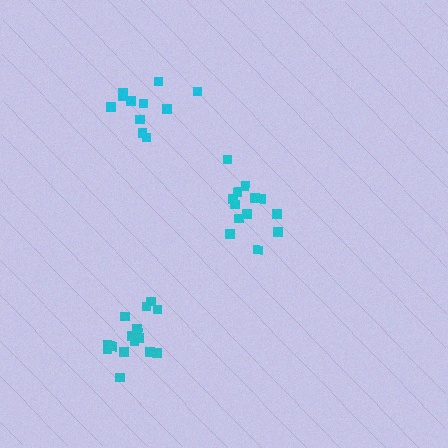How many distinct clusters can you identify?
There are 3 distinct clusters.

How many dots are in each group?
Group 1: 14 dots, Group 2: 12 dots, Group 3: 16 dots (42 total).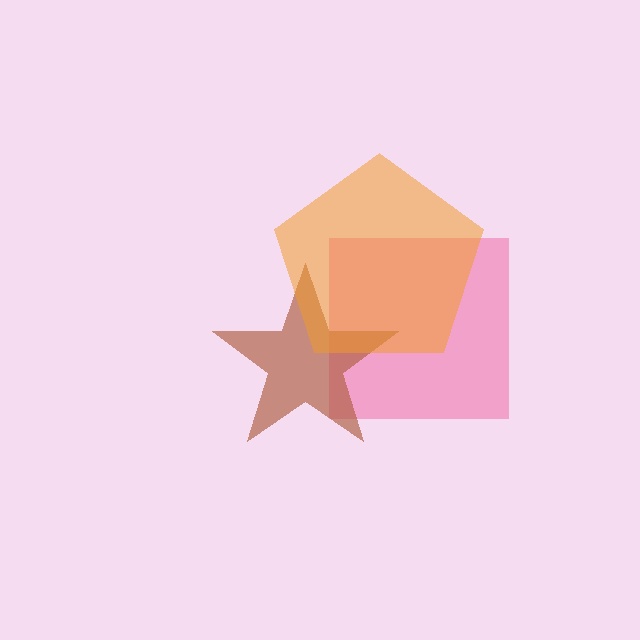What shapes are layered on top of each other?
The layered shapes are: a pink square, a brown star, an orange pentagon.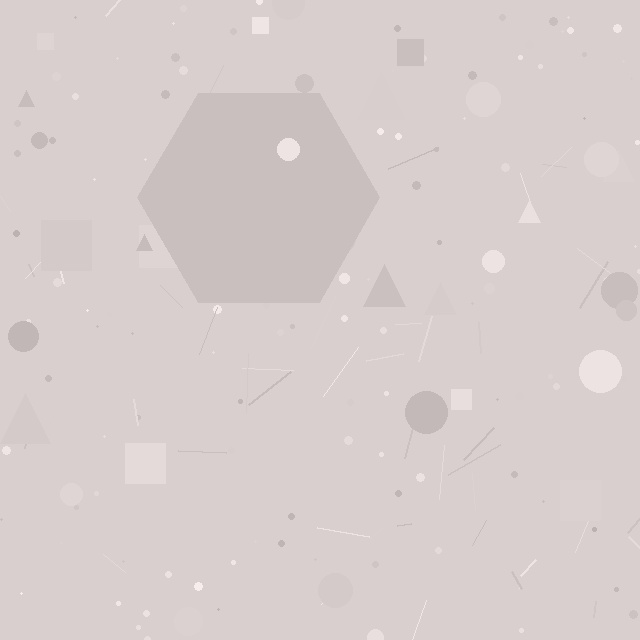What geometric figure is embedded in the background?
A hexagon is embedded in the background.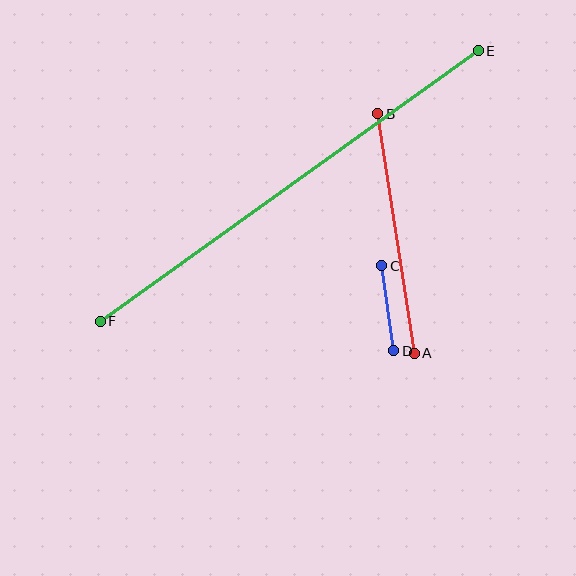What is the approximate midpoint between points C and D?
The midpoint is at approximately (388, 308) pixels.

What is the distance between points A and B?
The distance is approximately 242 pixels.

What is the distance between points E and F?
The distance is approximately 465 pixels.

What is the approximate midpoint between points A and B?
The midpoint is at approximately (396, 234) pixels.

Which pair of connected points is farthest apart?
Points E and F are farthest apart.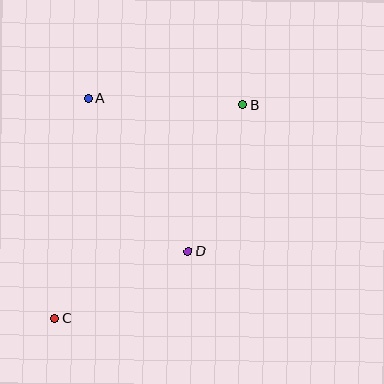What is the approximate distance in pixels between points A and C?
The distance between A and C is approximately 222 pixels.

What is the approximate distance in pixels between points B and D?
The distance between B and D is approximately 156 pixels.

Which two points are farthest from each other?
Points B and C are farthest from each other.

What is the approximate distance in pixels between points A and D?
The distance between A and D is approximately 183 pixels.